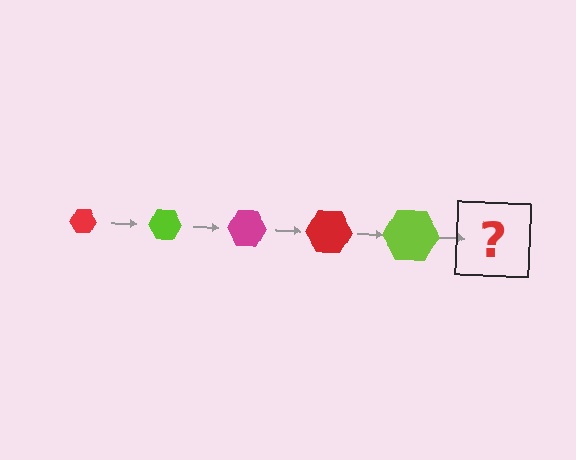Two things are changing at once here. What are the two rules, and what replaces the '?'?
The two rules are that the hexagon grows larger each step and the color cycles through red, lime, and magenta. The '?' should be a magenta hexagon, larger than the previous one.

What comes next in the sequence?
The next element should be a magenta hexagon, larger than the previous one.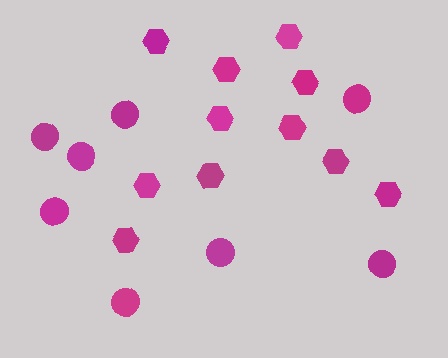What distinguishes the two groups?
There are 2 groups: one group of circles (8) and one group of hexagons (11).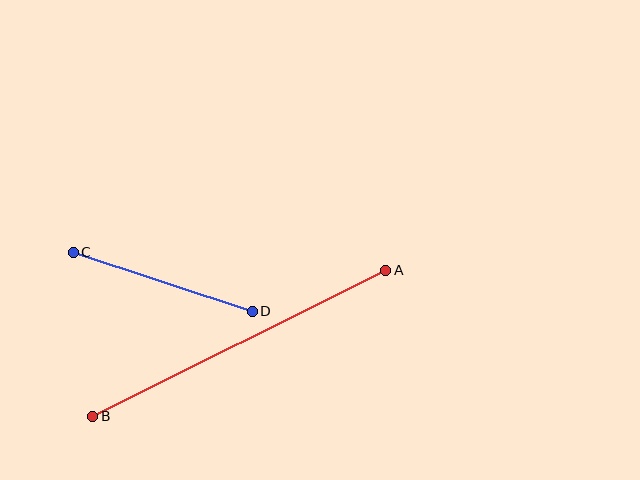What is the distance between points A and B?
The distance is approximately 327 pixels.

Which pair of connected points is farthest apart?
Points A and B are farthest apart.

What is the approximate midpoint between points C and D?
The midpoint is at approximately (163, 282) pixels.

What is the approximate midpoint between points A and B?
The midpoint is at approximately (239, 343) pixels.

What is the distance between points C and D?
The distance is approximately 188 pixels.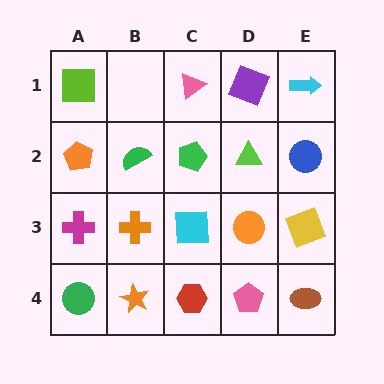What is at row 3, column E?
A yellow square.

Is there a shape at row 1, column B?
No, that cell is empty.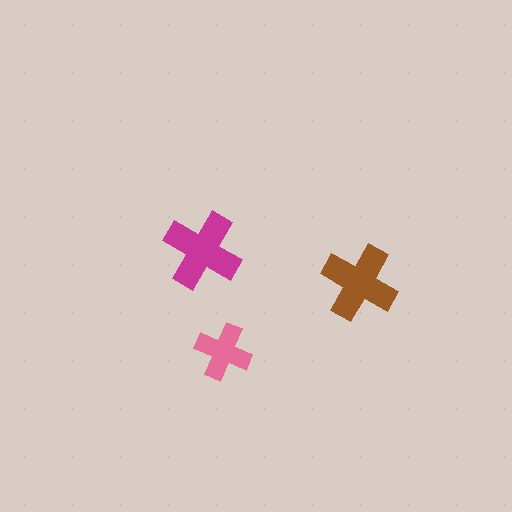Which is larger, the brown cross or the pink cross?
The brown one.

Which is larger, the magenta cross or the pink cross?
The magenta one.